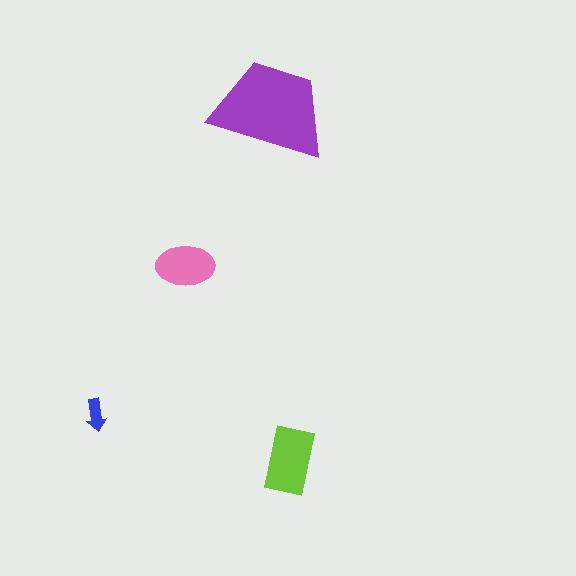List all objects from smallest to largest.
The blue arrow, the pink ellipse, the lime rectangle, the purple trapezoid.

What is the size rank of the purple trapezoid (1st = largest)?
1st.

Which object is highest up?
The purple trapezoid is topmost.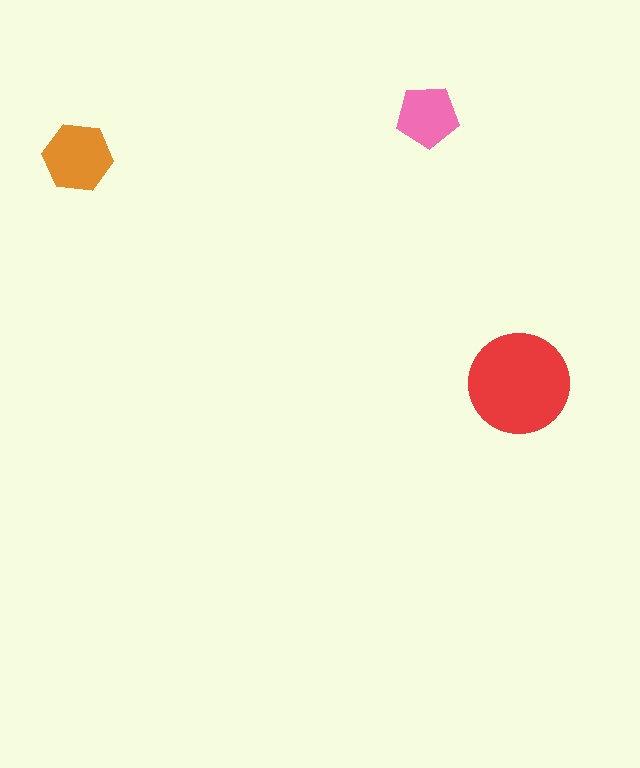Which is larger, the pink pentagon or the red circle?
The red circle.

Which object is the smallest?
The pink pentagon.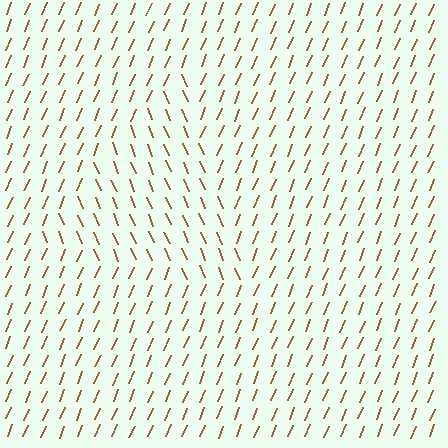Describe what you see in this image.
The image is filled with small brown line segments. A triangle region in the image has lines oriented differently from the surrounding lines, creating a visible texture boundary.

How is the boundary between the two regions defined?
The boundary is defined purely by a change in line orientation (approximately 45 degrees difference). All lines are the same color and thickness.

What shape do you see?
I see a triangle.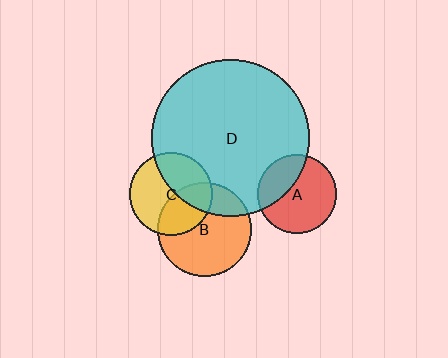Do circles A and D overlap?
Yes.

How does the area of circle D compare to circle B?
Approximately 2.8 times.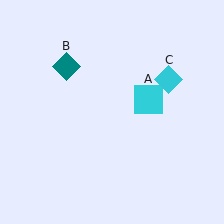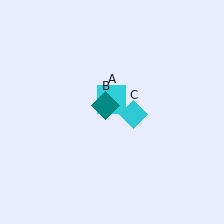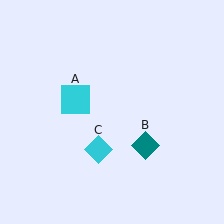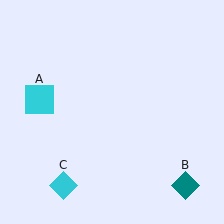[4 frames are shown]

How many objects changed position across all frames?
3 objects changed position: cyan square (object A), teal diamond (object B), cyan diamond (object C).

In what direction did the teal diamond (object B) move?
The teal diamond (object B) moved down and to the right.